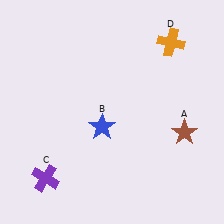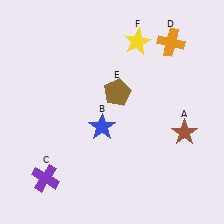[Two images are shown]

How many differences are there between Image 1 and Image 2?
There are 2 differences between the two images.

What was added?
A brown pentagon (E), a yellow star (F) were added in Image 2.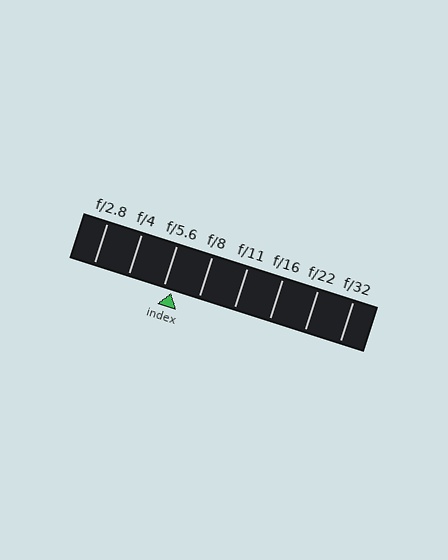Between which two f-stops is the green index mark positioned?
The index mark is between f/5.6 and f/8.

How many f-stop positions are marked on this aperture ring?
There are 8 f-stop positions marked.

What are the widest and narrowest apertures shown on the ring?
The widest aperture shown is f/2.8 and the narrowest is f/32.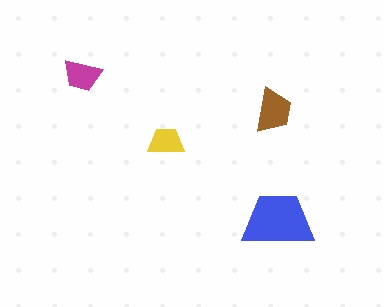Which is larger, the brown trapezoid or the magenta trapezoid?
The brown one.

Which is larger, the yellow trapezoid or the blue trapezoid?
The blue one.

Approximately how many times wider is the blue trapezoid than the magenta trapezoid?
About 2 times wider.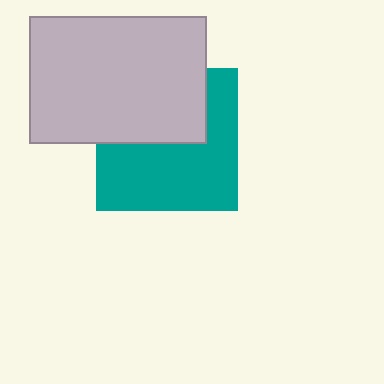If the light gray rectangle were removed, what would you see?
You would see the complete teal square.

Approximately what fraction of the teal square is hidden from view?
Roughly 42% of the teal square is hidden behind the light gray rectangle.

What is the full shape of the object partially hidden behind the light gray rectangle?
The partially hidden object is a teal square.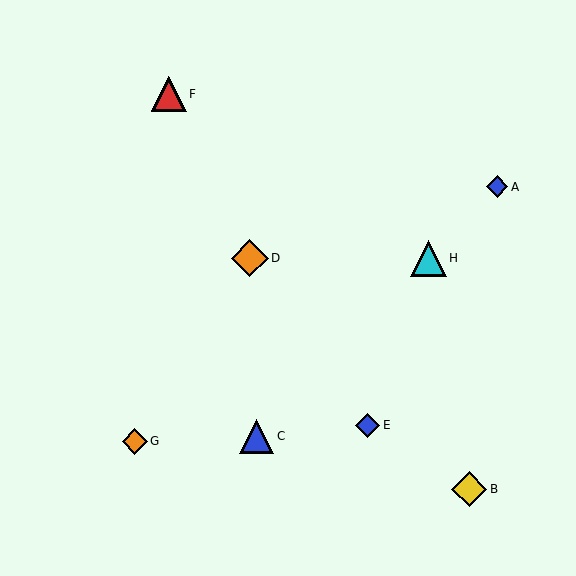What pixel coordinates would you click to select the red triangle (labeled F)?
Click at (169, 94) to select the red triangle F.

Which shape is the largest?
The orange diamond (labeled D) is the largest.